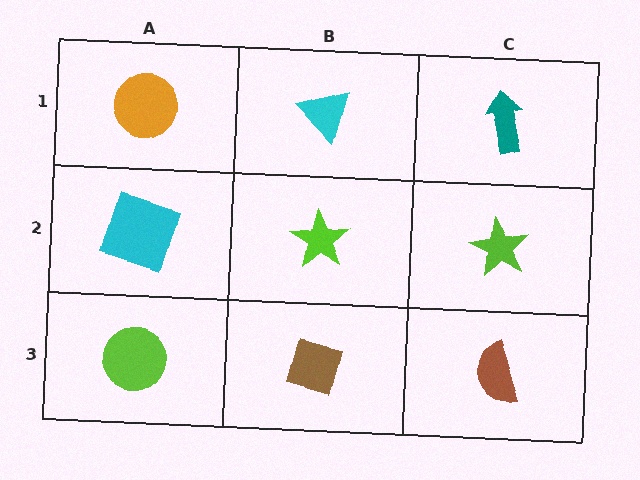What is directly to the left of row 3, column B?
A lime circle.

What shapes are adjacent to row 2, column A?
An orange circle (row 1, column A), a lime circle (row 3, column A), a lime star (row 2, column B).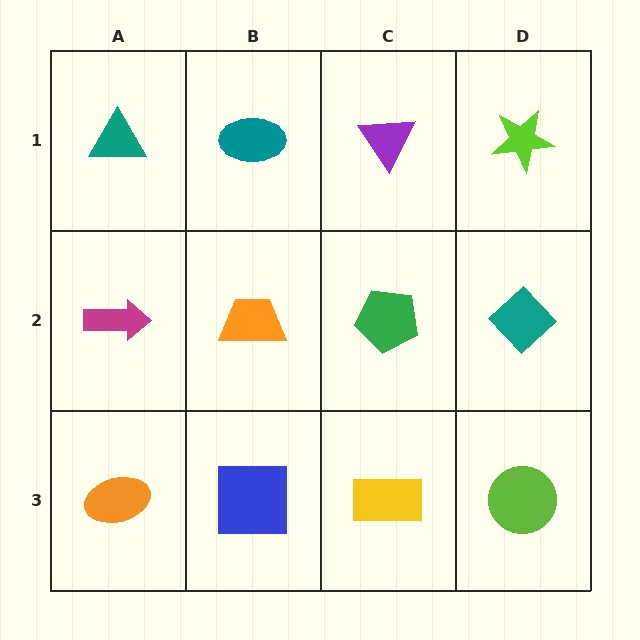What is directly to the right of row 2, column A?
An orange trapezoid.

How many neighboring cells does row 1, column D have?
2.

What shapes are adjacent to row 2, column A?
A teal triangle (row 1, column A), an orange ellipse (row 3, column A), an orange trapezoid (row 2, column B).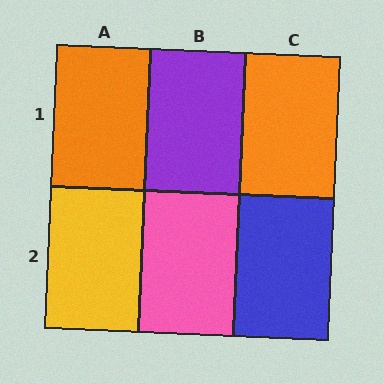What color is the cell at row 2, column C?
Blue.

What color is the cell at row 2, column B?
Pink.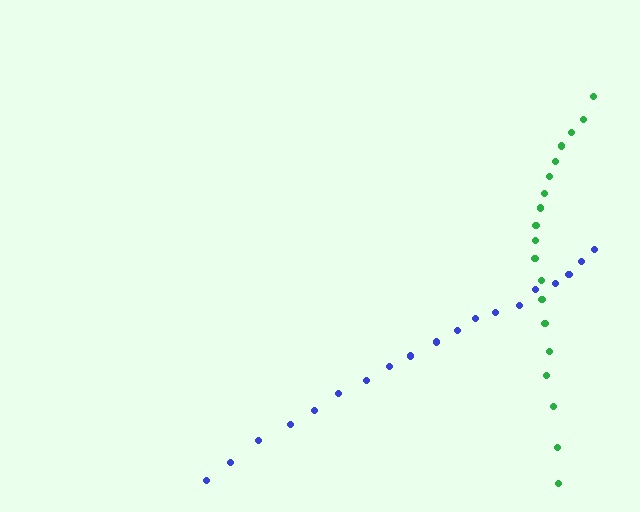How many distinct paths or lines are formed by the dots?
There are 2 distinct paths.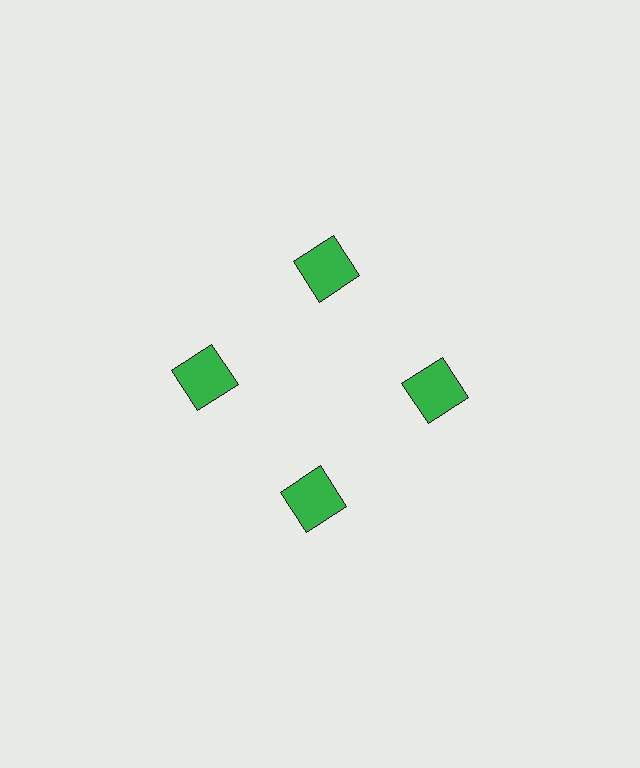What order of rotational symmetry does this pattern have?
This pattern has 4-fold rotational symmetry.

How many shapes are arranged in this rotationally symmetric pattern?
There are 4 shapes, arranged in 4 groups of 1.